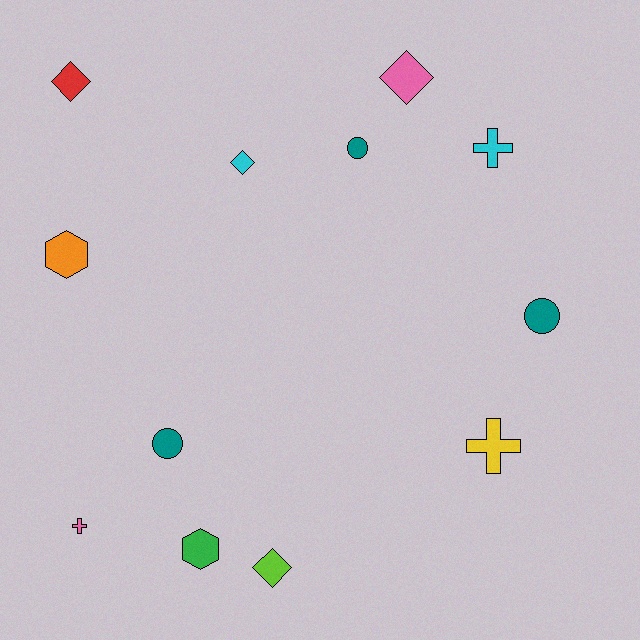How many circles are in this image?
There are 3 circles.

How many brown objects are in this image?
There are no brown objects.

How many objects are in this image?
There are 12 objects.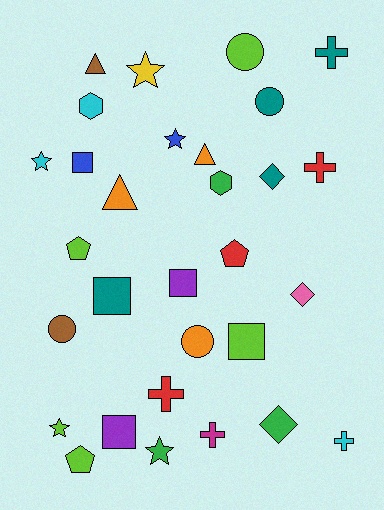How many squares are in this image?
There are 5 squares.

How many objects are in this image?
There are 30 objects.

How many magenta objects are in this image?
There is 1 magenta object.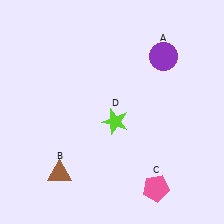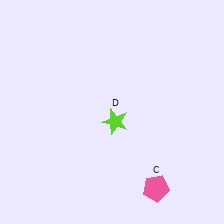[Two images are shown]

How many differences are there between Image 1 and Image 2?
There are 2 differences between the two images.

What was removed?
The brown triangle (B), the purple circle (A) were removed in Image 2.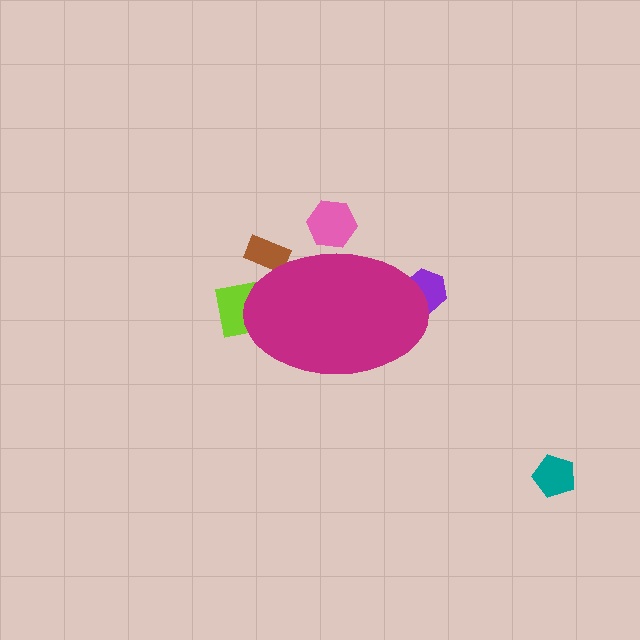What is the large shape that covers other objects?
A magenta ellipse.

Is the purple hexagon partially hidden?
Yes, the purple hexagon is partially hidden behind the magenta ellipse.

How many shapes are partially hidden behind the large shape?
4 shapes are partially hidden.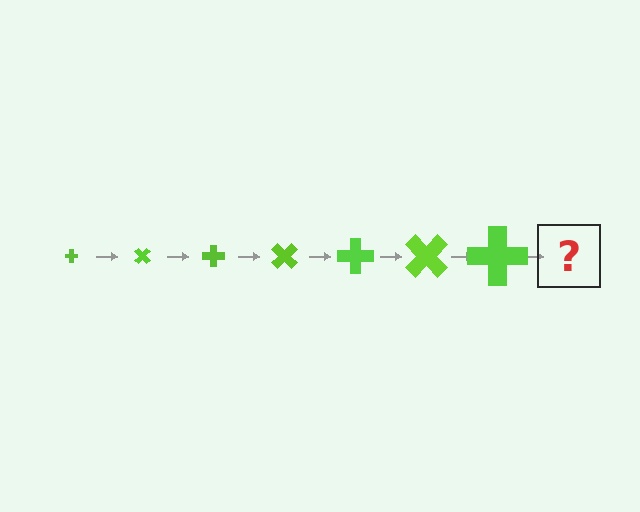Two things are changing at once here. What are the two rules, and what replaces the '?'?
The two rules are that the cross grows larger each step and it rotates 45 degrees each step. The '?' should be a cross, larger than the previous one and rotated 315 degrees from the start.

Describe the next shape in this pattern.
It should be a cross, larger than the previous one and rotated 315 degrees from the start.